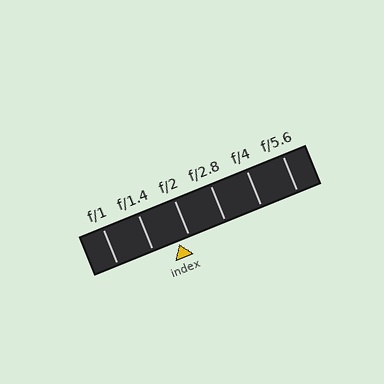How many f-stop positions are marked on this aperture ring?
There are 6 f-stop positions marked.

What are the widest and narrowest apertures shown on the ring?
The widest aperture shown is f/1 and the narrowest is f/5.6.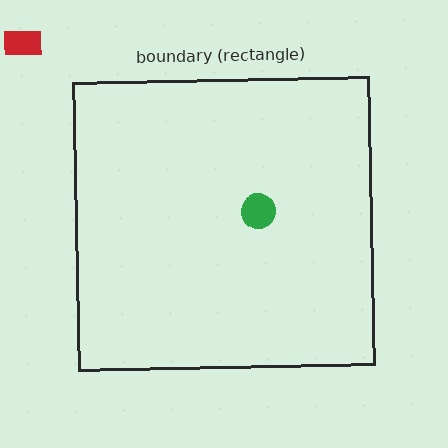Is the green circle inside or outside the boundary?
Inside.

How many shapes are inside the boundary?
1 inside, 1 outside.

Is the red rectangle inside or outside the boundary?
Outside.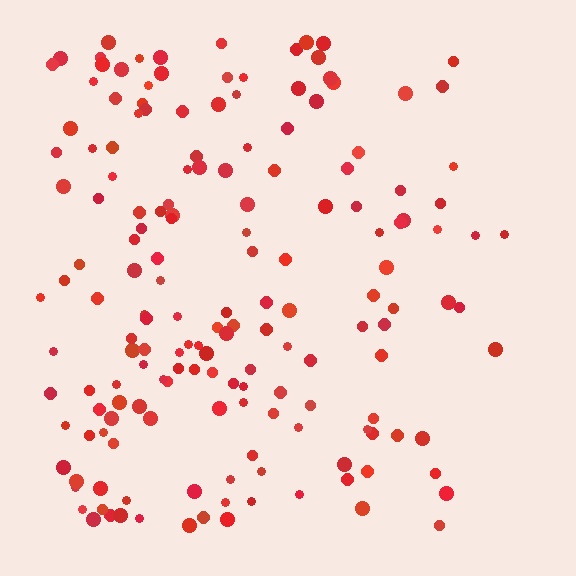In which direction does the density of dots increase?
From right to left, with the left side densest.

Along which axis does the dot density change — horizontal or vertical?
Horizontal.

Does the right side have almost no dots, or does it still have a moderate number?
Still a moderate number, just noticeably fewer than the left.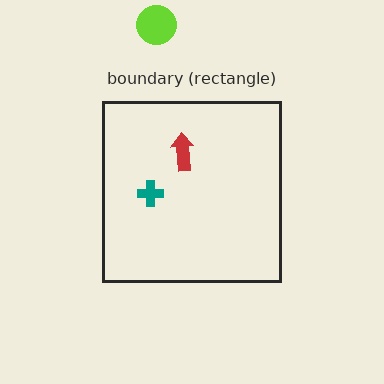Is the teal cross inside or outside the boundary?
Inside.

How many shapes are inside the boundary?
2 inside, 1 outside.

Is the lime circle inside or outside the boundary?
Outside.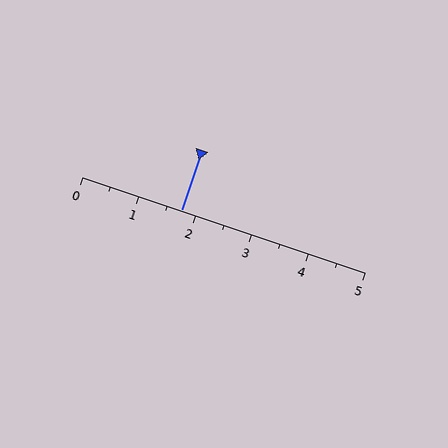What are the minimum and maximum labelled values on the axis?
The axis runs from 0 to 5.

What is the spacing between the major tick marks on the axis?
The major ticks are spaced 1 apart.